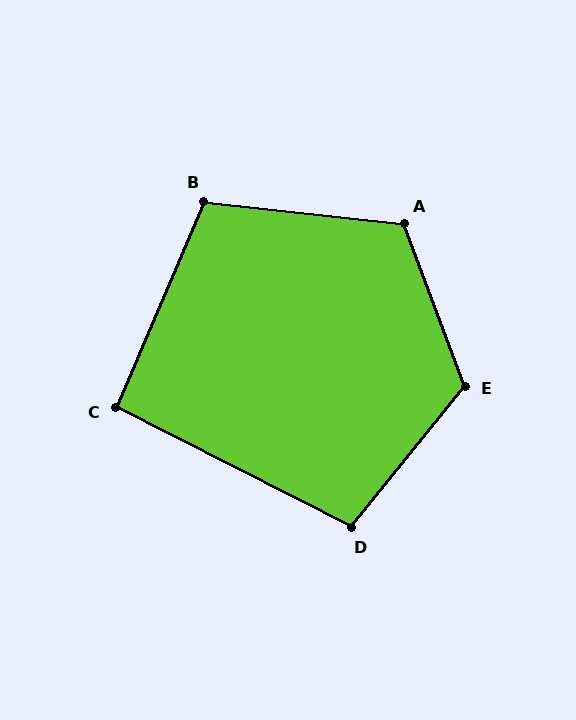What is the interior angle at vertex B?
Approximately 107 degrees (obtuse).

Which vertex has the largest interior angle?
E, at approximately 121 degrees.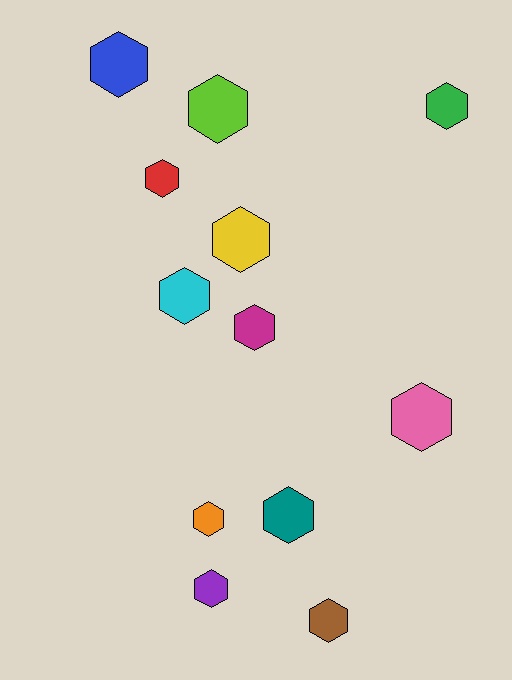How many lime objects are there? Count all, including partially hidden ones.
There is 1 lime object.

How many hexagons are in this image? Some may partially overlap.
There are 12 hexagons.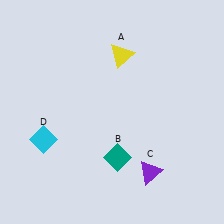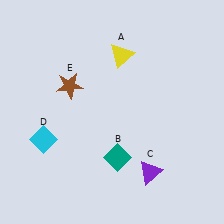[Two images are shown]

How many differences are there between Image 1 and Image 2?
There is 1 difference between the two images.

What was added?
A brown star (E) was added in Image 2.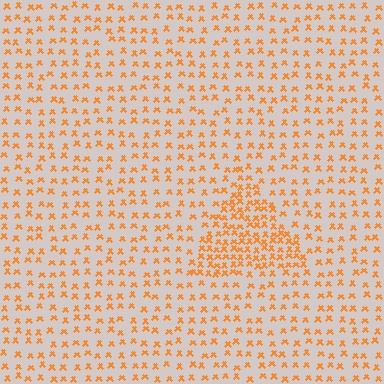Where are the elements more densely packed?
The elements are more densely packed inside the triangle boundary.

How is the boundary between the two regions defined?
The boundary is defined by a change in element density (approximately 2.2x ratio). All elements are the same color, size, and shape.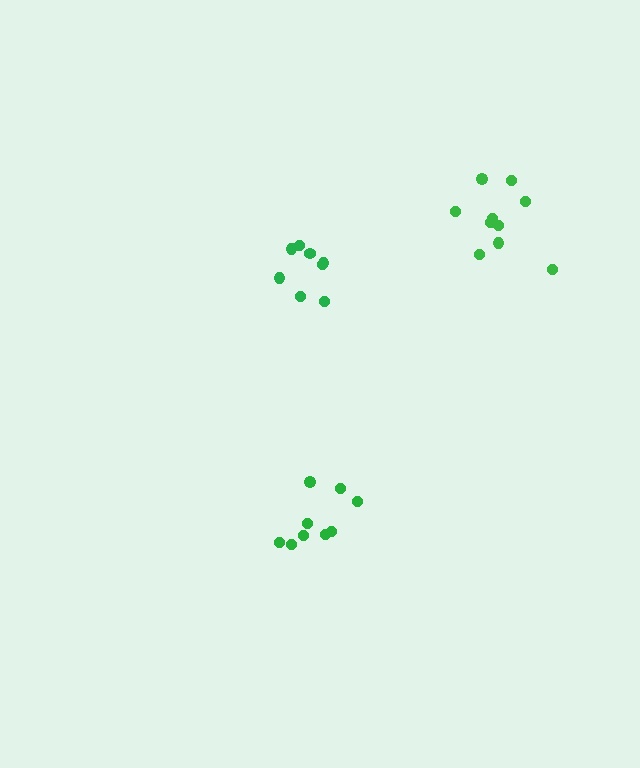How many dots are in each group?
Group 1: 8 dots, Group 2: 9 dots, Group 3: 10 dots (27 total).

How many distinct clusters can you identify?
There are 3 distinct clusters.